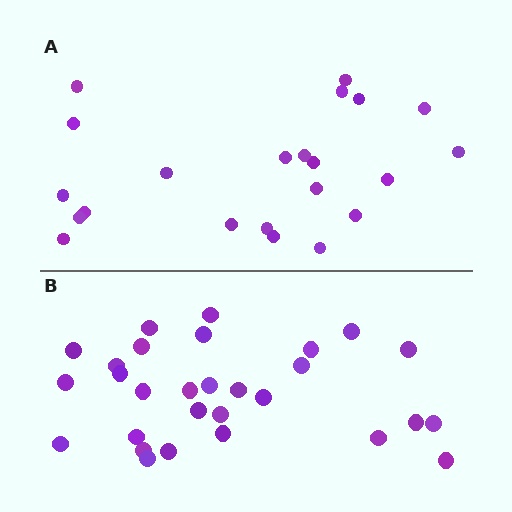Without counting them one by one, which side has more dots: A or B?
Region B (the bottom region) has more dots.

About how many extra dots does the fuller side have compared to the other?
Region B has roughly 8 or so more dots than region A.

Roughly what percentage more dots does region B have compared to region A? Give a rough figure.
About 30% more.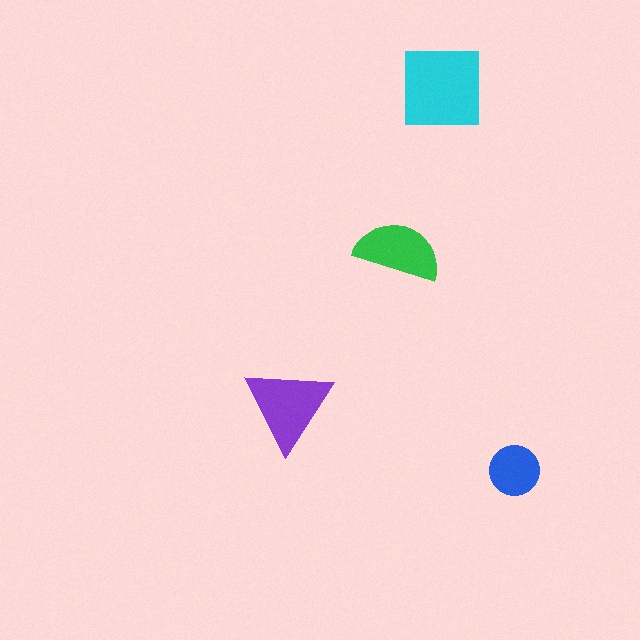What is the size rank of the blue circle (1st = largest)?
4th.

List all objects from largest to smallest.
The cyan square, the purple triangle, the green semicircle, the blue circle.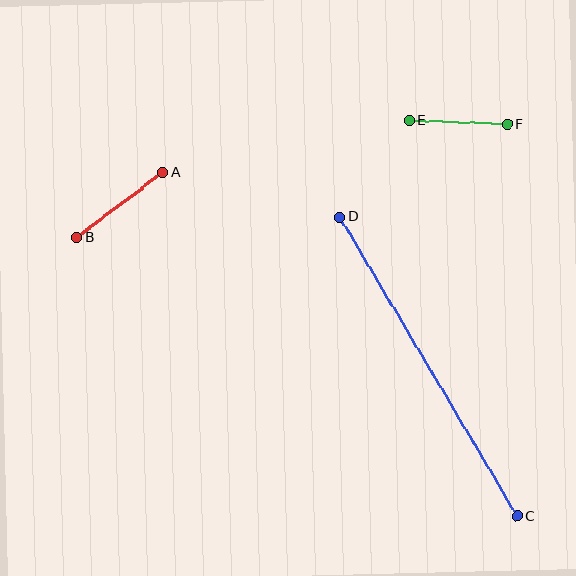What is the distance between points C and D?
The distance is approximately 347 pixels.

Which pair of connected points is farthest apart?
Points C and D are farthest apart.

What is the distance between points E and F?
The distance is approximately 98 pixels.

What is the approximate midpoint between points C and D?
The midpoint is at approximately (428, 367) pixels.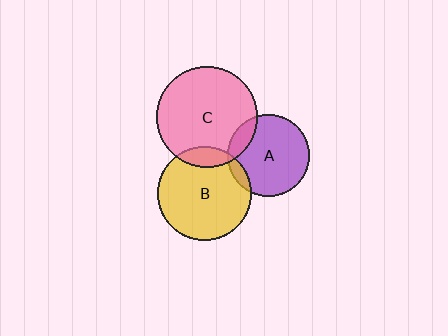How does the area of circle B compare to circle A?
Approximately 1.3 times.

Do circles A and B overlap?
Yes.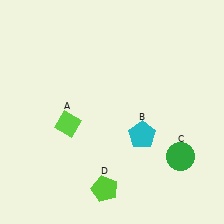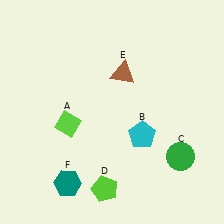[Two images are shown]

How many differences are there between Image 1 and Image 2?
There are 2 differences between the two images.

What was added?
A brown triangle (E), a teal hexagon (F) were added in Image 2.